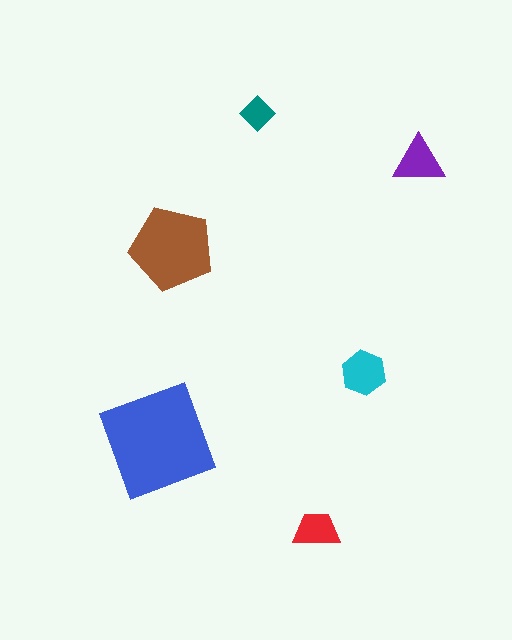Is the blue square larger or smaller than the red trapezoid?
Larger.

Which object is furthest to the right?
The purple triangle is rightmost.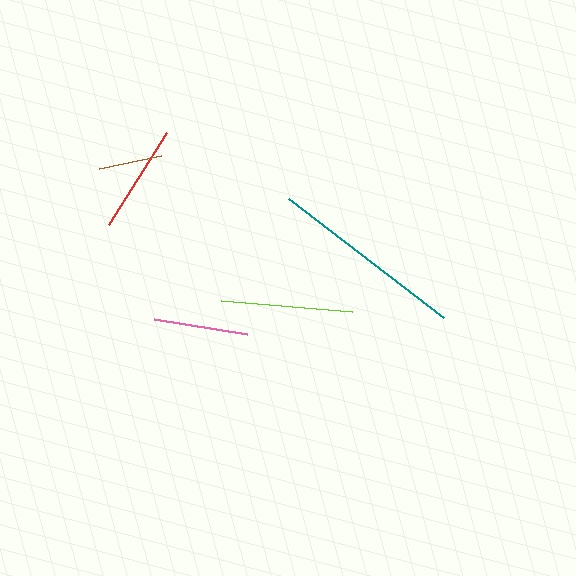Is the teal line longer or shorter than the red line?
The teal line is longer than the red line.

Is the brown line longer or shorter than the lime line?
The lime line is longer than the brown line.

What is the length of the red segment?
The red segment is approximately 109 pixels long.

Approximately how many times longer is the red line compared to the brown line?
The red line is approximately 1.7 times the length of the brown line.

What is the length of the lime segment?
The lime segment is approximately 131 pixels long.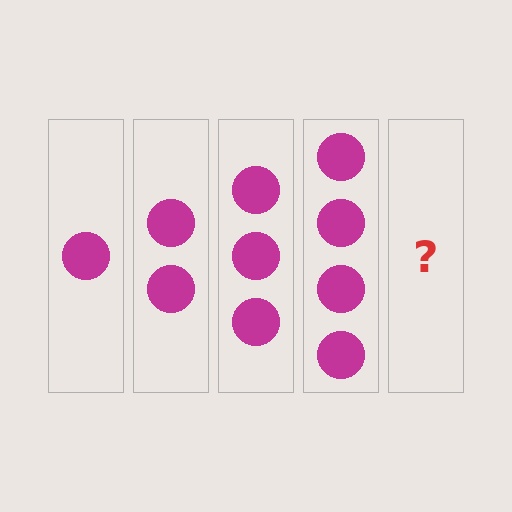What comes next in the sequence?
The next element should be 5 circles.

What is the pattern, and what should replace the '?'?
The pattern is that each step adds one more circle. The '?' should be 5 circles.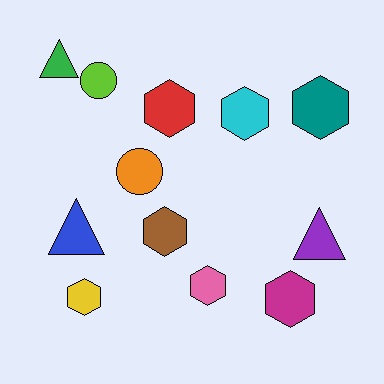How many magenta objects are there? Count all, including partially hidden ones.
There is 1 magenta object.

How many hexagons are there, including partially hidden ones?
There are 7 hexagons.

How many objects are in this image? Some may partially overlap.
There are 12 objects.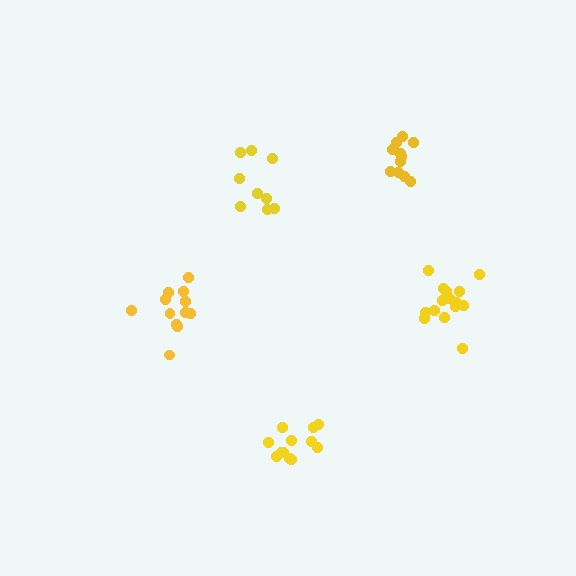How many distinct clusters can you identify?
There are 5 distinct clusters.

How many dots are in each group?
Group 1: 12 dots, Group 2: 14 dots, Group 3: 9 dots, Group 4: 11 dots, Group 5: 15 dots (61 total).